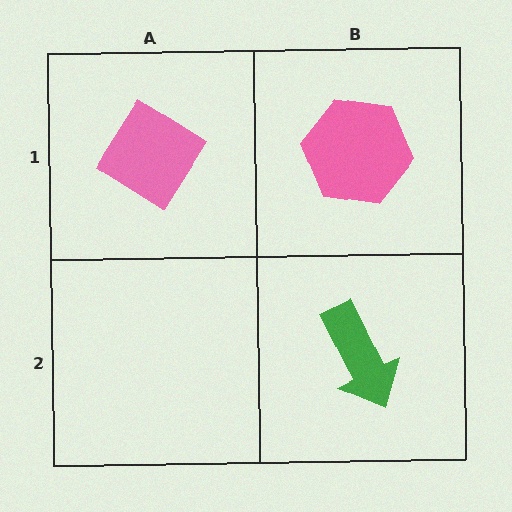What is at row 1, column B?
A pink hexagon.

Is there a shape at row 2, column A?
No, that cell is empty.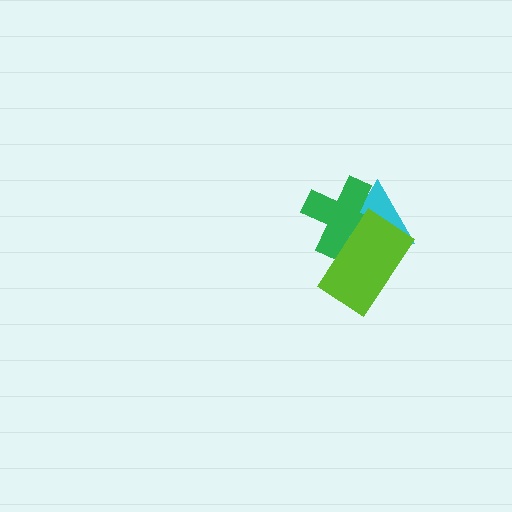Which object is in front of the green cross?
The lime rectangle is in front of the green cross.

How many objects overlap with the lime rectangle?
2 objects overlap with the lime rectangle.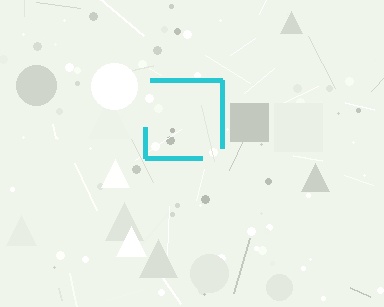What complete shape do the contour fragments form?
The contour fragments form a square.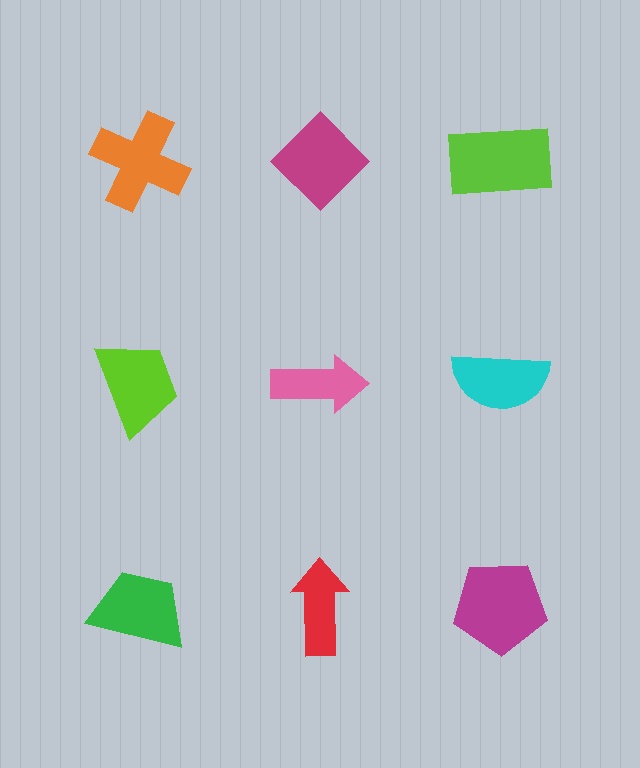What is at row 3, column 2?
A red arrow.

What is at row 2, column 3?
A cyan semicircle.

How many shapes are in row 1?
3 shapes.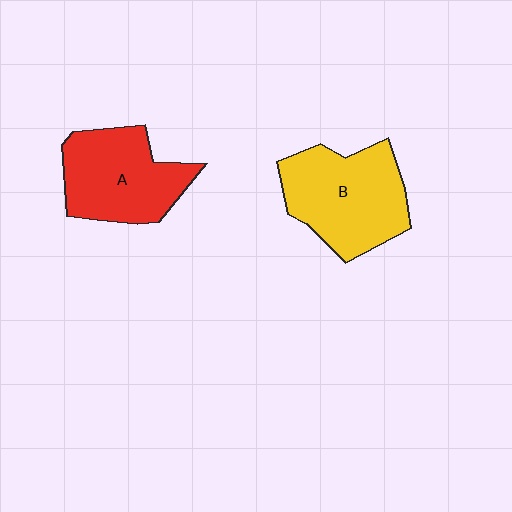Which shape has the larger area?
Shape B (yellow).